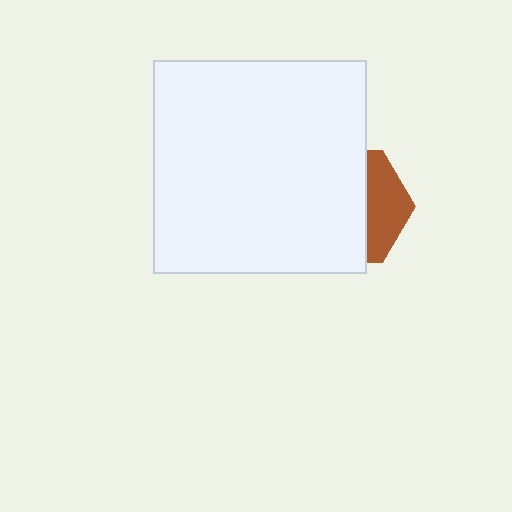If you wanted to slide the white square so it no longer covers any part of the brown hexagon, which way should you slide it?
Slide it left — that is the most direct way to separate the two shapes.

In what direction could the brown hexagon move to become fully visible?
The brown hexagon could move right. That would shift it out from behind the white square entirely.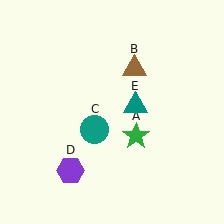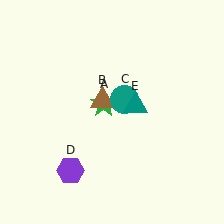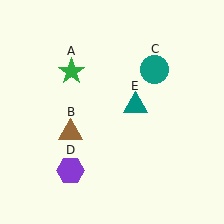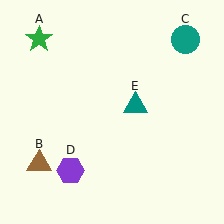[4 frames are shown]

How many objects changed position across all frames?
3 objects changed position: green star (object A), brown triangle (object B), teal circle (object C).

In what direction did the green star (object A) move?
The green star (object A) moved up and to the left.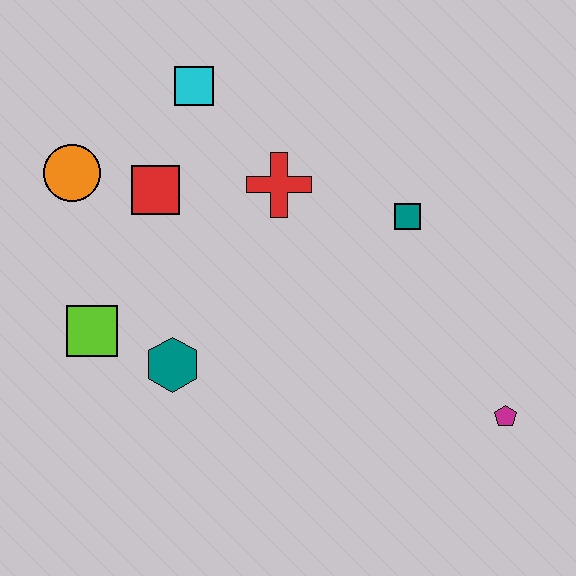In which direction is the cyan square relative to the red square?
The cyan square is above the red square.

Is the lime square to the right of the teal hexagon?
No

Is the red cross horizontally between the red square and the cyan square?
No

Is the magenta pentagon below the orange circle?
Yes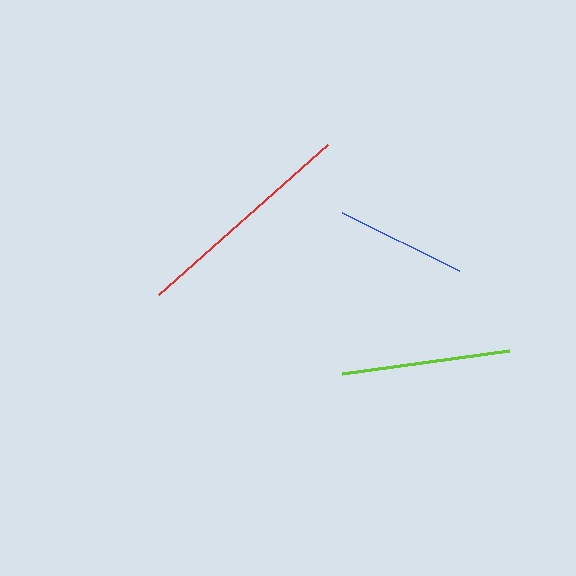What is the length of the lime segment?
The lime segment is approximately 169 pixels long.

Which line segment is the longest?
The red line is the longest at approximately 226 pixels.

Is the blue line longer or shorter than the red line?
The red line is longer than the blue line.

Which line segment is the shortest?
The blue line is the shortest at approximately 131 pixels.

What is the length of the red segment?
The red segment is approximately 226 pixels long.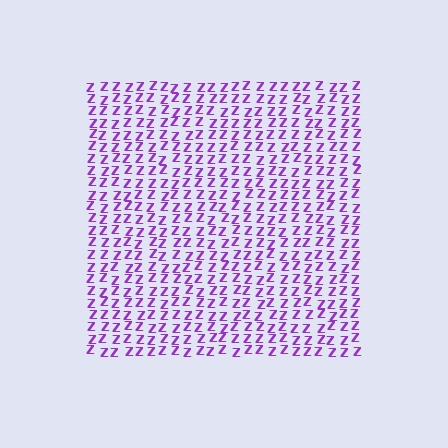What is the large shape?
The large shape is a square.